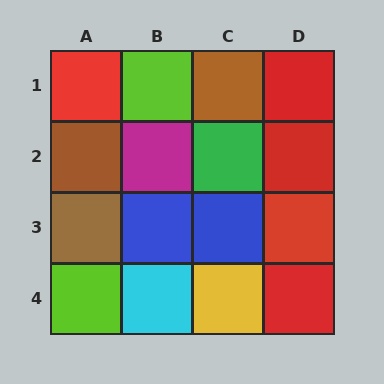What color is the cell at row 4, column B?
Cyan.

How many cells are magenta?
1 cell is magenta.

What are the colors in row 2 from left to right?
Brown, magenta, green, red.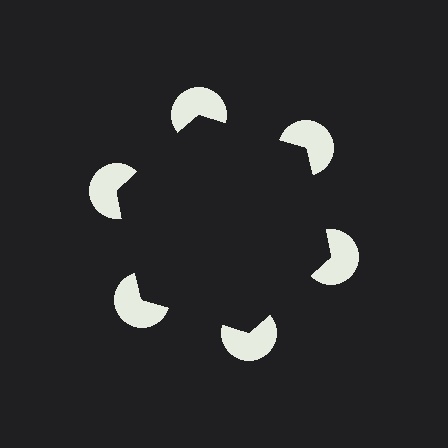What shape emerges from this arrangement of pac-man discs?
An illusory hexagon — its edges are inferred from the aligned wedge cuts in the pac-man discs, not physically drawn.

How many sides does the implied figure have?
6 sides.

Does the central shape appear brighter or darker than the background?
It typically appears slightly darker than the background, even though no actual brightness change is drawn.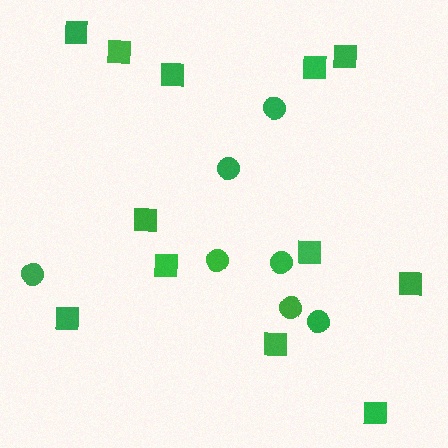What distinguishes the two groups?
There are 2 groups: one group of circles (7) and one group of squares (12).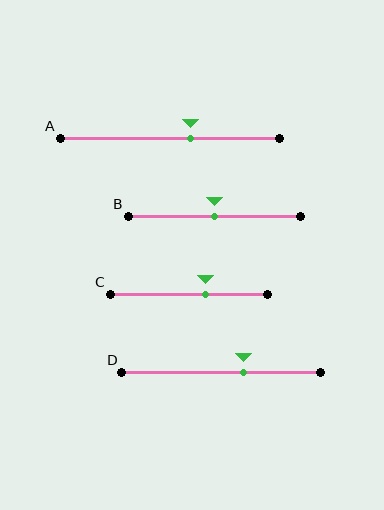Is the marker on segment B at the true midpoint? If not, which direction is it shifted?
Yes, the marker on segment B is at the true midpoint.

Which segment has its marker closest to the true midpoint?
Segment B has its marker closest to the true midpoint.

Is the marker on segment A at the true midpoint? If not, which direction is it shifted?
No, the marker on segment A is shifted to the right by about 9% of the segment length.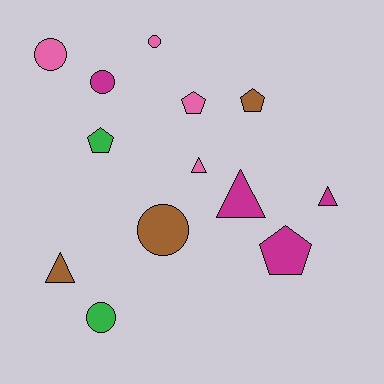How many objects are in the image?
There are 13 objects.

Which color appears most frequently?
Magenta, with 4 objects.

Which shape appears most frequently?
Circle, with 5 objects.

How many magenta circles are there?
There is 1 magenta circle.